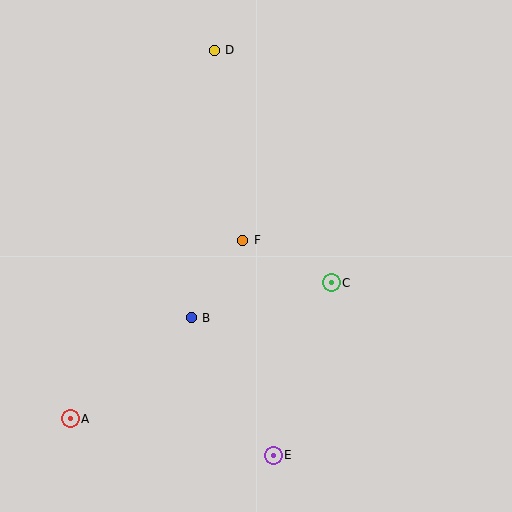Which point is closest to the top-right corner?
Point D is closest to the top-right corner.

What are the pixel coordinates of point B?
Point B is at (191, 318).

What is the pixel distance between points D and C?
The distance between D and C is 260 pixels.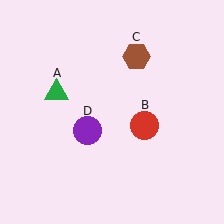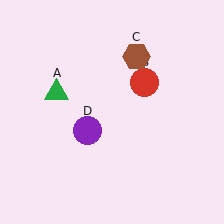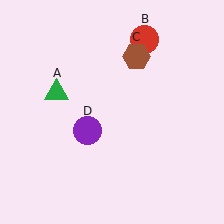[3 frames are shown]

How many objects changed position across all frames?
1 object changed position: red circle (object B).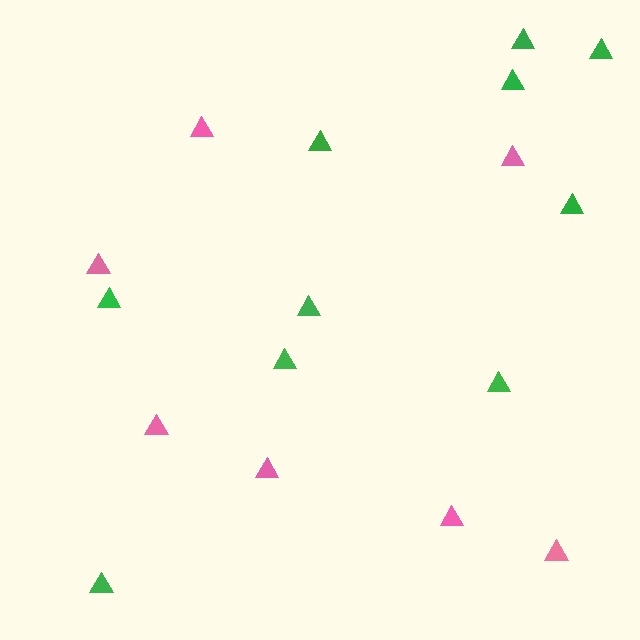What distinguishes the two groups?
There are 2 groups: one group of green triangles (10) and one group of pink triangles (7).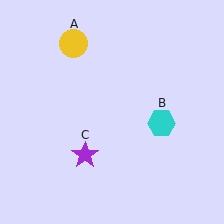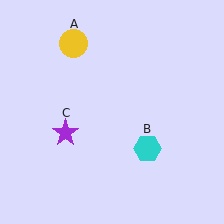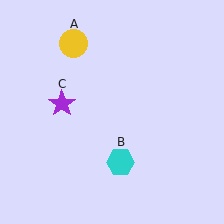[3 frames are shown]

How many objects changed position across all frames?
2 objects changed position: cyan hexagon (object B), purple star (object C).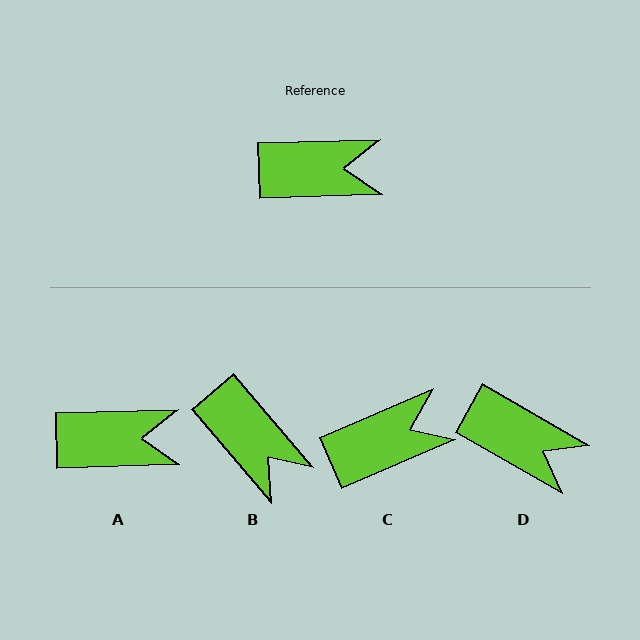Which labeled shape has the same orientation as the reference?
A.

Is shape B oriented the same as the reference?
No, it is off by about 51 degrees.